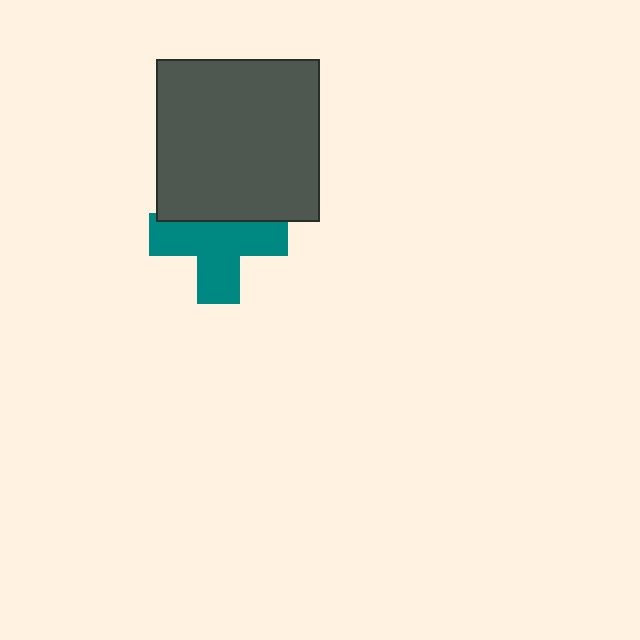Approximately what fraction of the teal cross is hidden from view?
Roughly 31% of the teal cross is hidden behind the dark gray square.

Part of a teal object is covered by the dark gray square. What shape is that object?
It is a cross.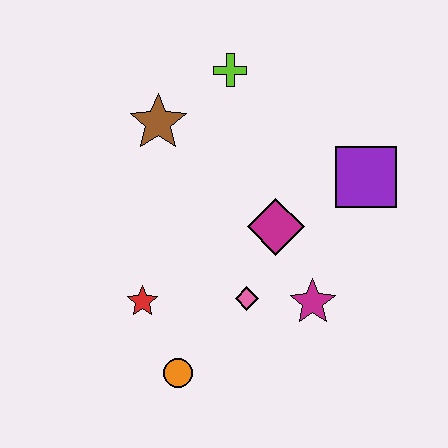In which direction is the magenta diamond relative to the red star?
The magenta diamond is to the right of the red star.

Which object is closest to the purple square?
The magenta diamond is closest to the purple square.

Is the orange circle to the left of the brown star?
No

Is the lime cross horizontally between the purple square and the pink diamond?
No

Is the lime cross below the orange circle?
No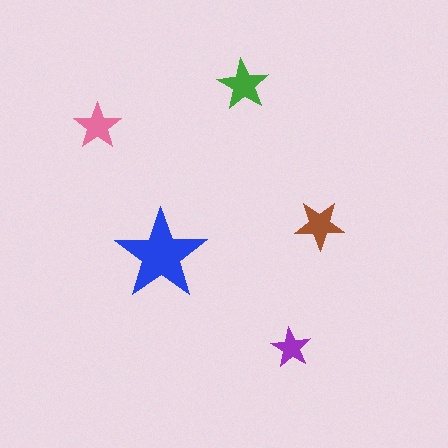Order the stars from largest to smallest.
the blue one, the green one, the brown one, the pink one, the purple one.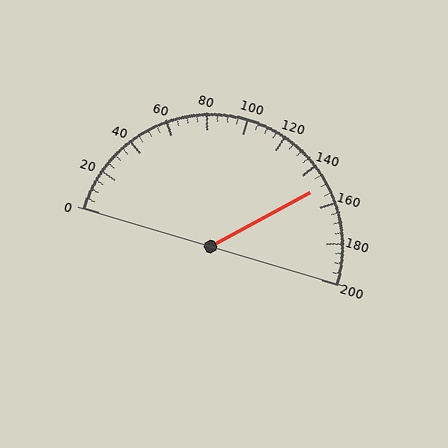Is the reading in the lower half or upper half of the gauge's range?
The reading is in the upper half of the range (0 to 200).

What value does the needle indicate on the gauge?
The needle indicates approximately 150.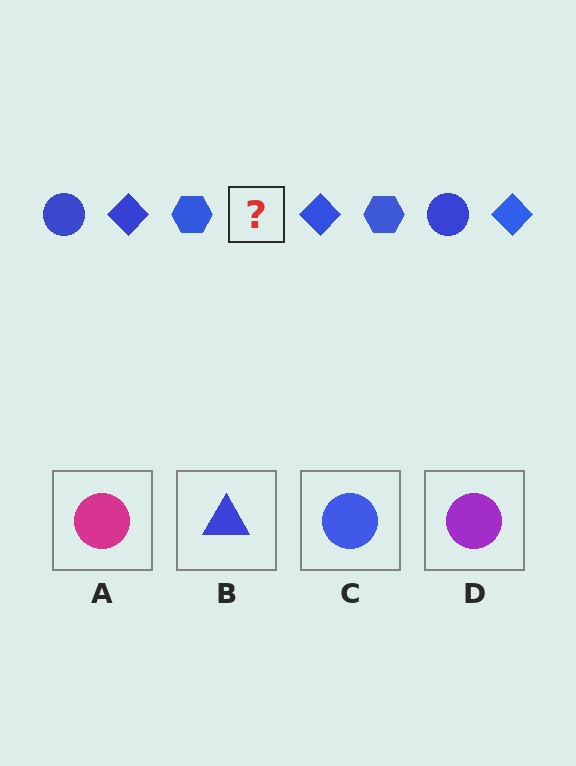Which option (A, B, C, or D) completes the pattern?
C.